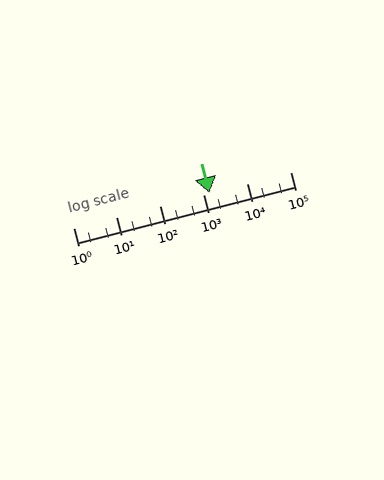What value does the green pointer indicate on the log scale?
The pointer indicates approximately 1400.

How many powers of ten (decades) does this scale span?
The scale spans 5 decades, from 1 to 100000.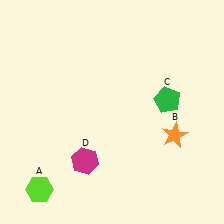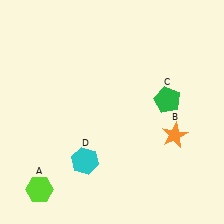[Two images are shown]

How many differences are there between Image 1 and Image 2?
There is 1 difference between the two images.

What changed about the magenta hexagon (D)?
In Image 1, D is magenta. In Image 2, it changed to cyan.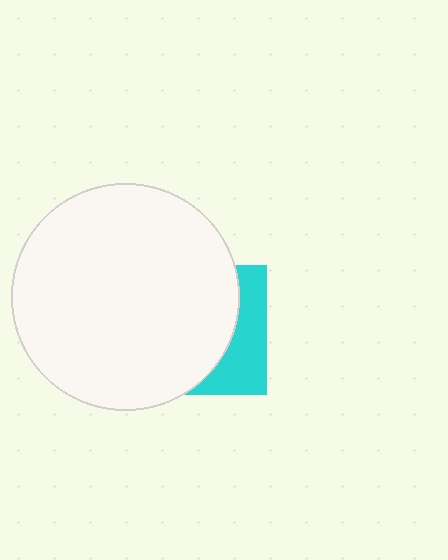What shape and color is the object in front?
The object in front is a white circle.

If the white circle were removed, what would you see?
You would see the complete cyan square.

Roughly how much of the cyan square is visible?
A small part of it is visible (roughly 31%).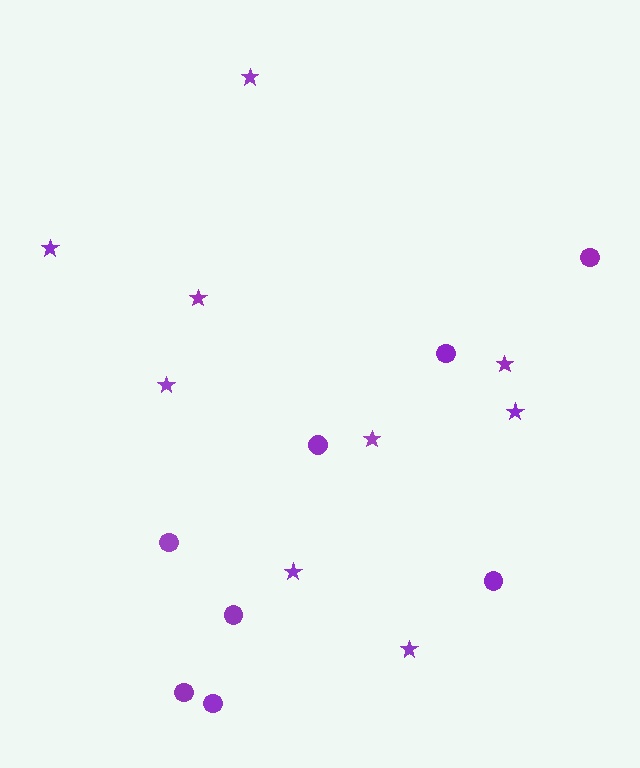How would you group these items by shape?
There are 2 groups: one group of circles (8) and one group of stars (9).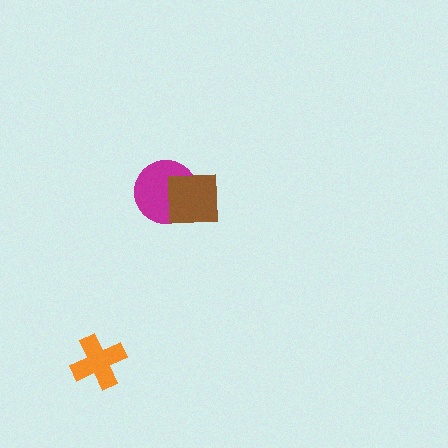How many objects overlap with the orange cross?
0 objects overlap with the orange cross.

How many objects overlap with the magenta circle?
1 object overlaps with the magenta circle.